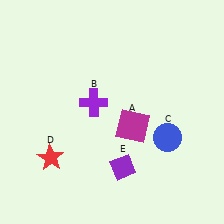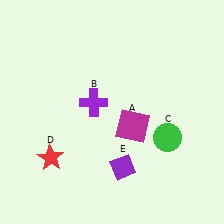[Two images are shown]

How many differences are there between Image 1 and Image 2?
There is 1 difference between the two images.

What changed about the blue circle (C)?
In Image 1, C is blue. In Image 2, it changed to green.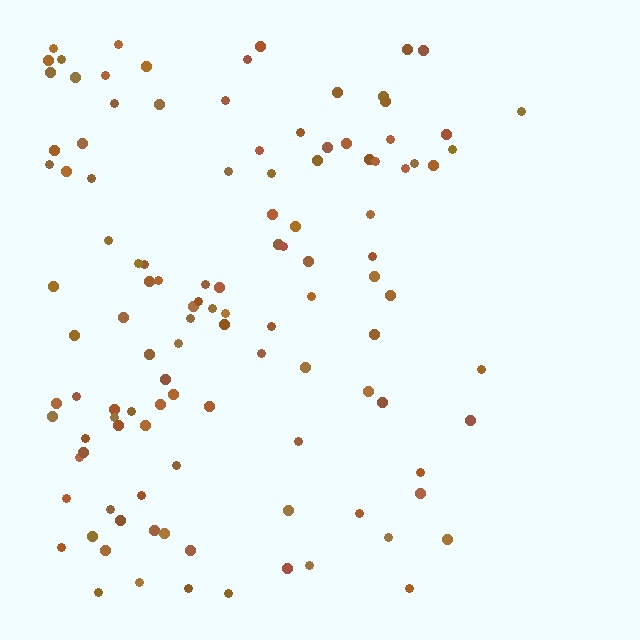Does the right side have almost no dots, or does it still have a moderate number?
Still a moderate number, just noticeably fewer than the left.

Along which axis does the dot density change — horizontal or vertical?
Horizontal.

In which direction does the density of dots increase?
From right to left, with the left side densest.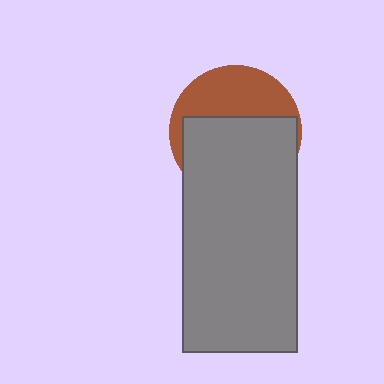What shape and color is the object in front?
The object in front is a gray rectangle.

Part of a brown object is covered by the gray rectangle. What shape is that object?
It is a circle.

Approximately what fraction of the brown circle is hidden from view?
Roughly 61% of the brown circle is hidden behind the gray rectangle.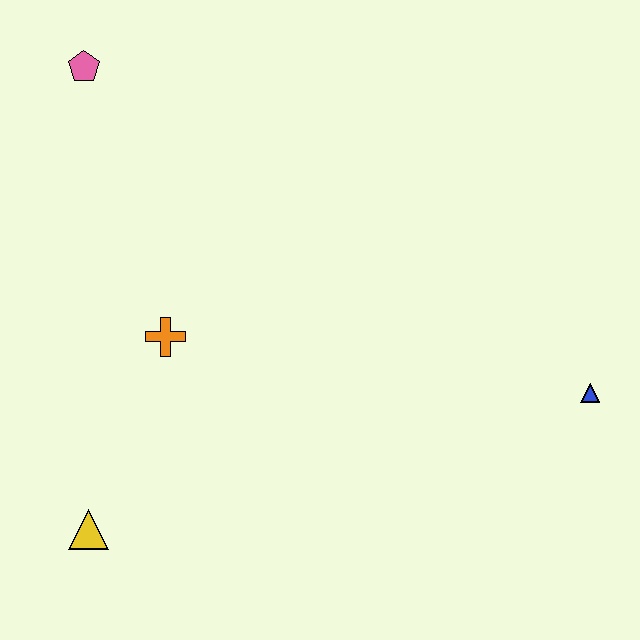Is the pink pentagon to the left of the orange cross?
Yes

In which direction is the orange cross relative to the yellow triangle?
The orange cross is above the yellow triangle.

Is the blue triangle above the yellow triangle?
Yes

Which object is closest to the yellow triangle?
The orange cross is closest to the yellow triangle.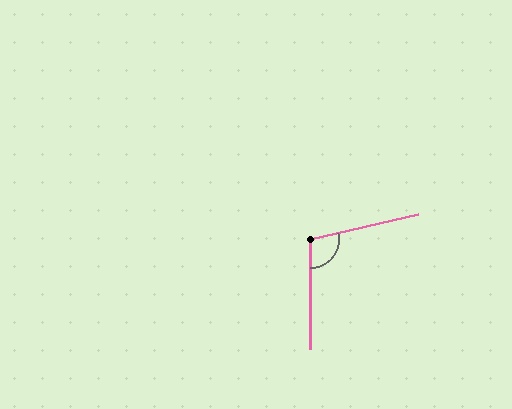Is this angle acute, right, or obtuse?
It is obtuse.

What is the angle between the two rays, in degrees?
Approximately 103 degrees.